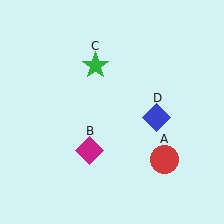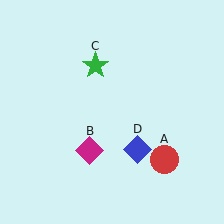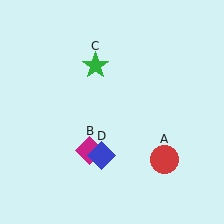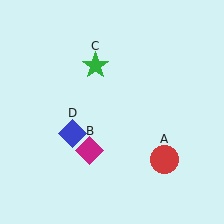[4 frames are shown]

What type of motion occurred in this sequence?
The blue diamond (object D) rotated clockwise around the center of the scene.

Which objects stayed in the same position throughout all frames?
Red circle (object A) and magenta diamond (object B) and green star (object C) remained stationary.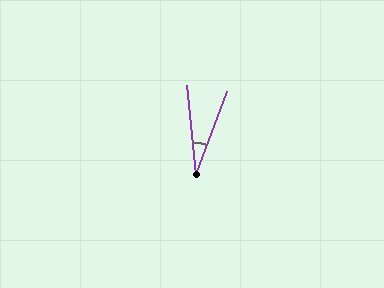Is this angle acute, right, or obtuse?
It is acute.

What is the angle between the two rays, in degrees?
Approximately 27 degrees.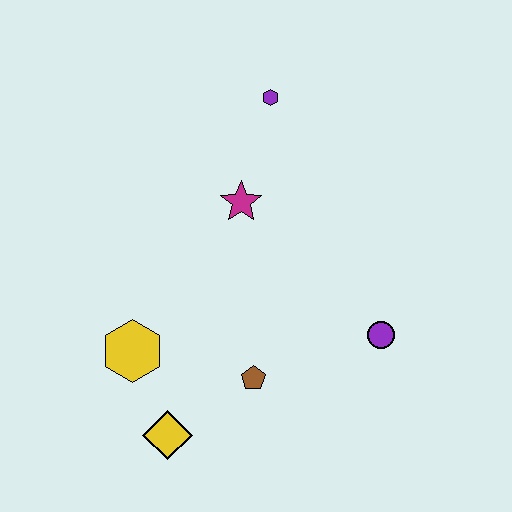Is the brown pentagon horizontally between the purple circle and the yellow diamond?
Yes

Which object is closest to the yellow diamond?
The yellow hexagon is closest to the yellow diamond.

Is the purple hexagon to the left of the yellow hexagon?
No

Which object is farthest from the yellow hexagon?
The purple hexagon is farthest from the yellow hexagon.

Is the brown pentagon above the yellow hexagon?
No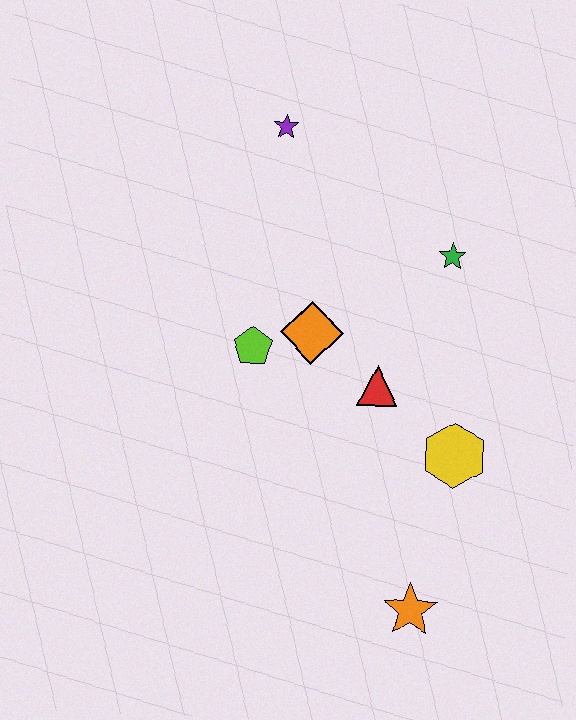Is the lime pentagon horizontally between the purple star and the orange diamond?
No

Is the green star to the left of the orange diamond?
No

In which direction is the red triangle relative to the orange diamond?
The red triangle is to the right of the orange diamond.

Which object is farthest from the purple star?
The orange star is farthest from the purple star.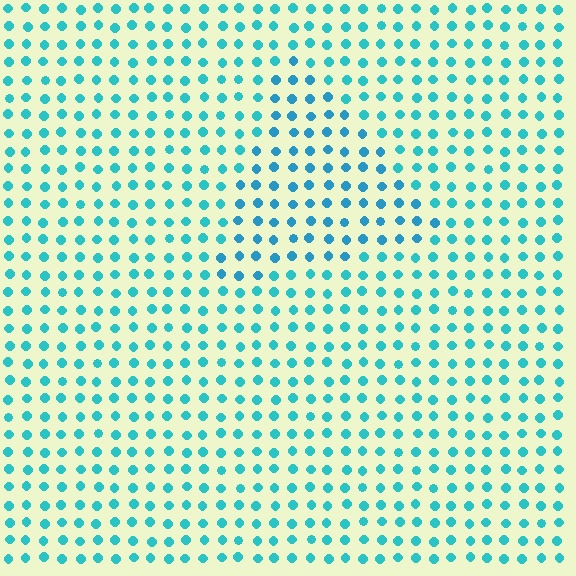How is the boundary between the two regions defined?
The boundary is defined purely by a slight shift in hue (about 18 degrees). Spacing, size, and orientation are identical on both sides.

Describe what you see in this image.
The image is filled with small cyan elements in a uniform arrangement. A triangle-shaped region is visible where the elements are tinted to a slightly different hue, forming a subtle color boundary.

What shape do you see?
I see a triangle.